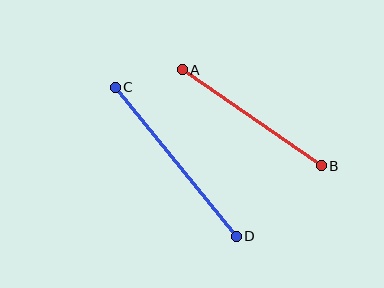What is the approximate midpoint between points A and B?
The midpoint is at approximately (252, 118) pixels.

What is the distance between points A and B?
The distance is approximately 169 pixels.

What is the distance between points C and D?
The distance is approximately 192 pixels.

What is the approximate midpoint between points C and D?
The midpoint is at approximately (176, 162) pixels.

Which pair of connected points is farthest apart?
Points C and D are farthest apart.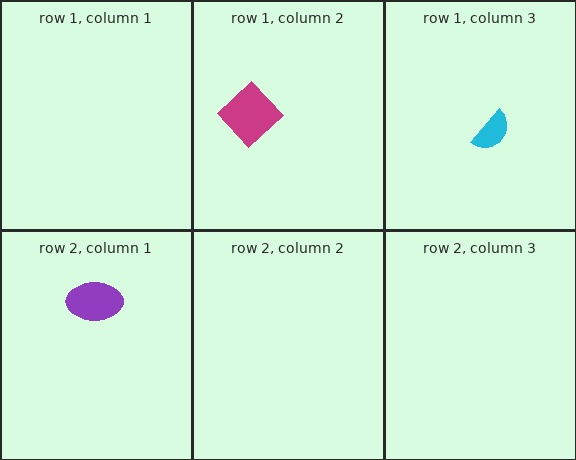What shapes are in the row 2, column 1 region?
The purple ellipse.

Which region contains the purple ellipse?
The row 2, column 1 region.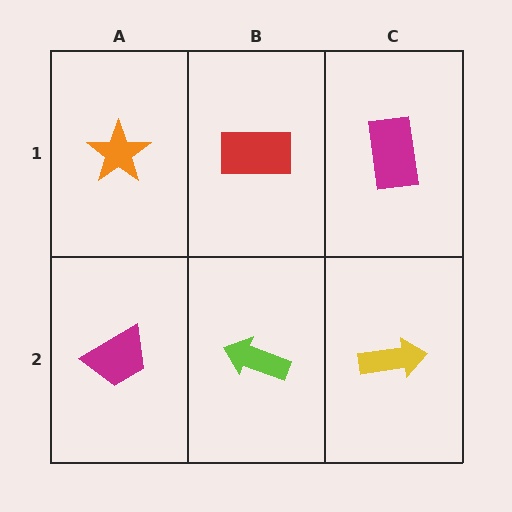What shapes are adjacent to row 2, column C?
A magenta rectangle (row 1, column C), a lime arrow (row 2, column B).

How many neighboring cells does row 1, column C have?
2.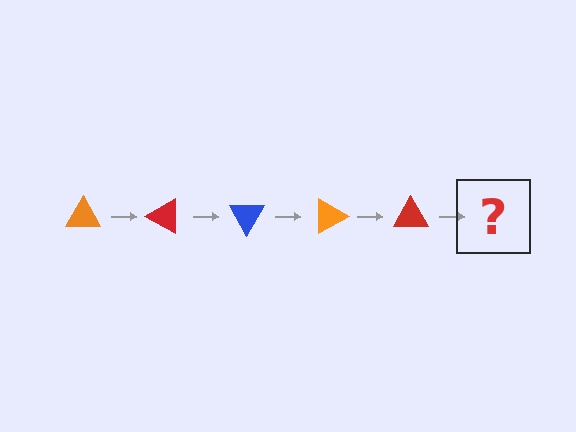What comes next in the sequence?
The next element should be a blue triangle, rotated 150 degrees from the start.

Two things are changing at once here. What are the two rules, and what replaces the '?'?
The two rules are that it rotates 30 degrees each step and the color cycles through orange, red, and blue. The '?' should be a blue triangle, rotated 150 degrees from the start.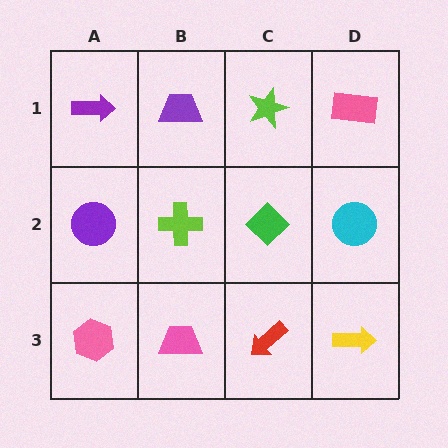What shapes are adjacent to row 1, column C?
A green diamond (row 2, column C), a purple trapezoid (row 1, column B), a pink rectangle (row 1, column D).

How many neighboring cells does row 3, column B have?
3.